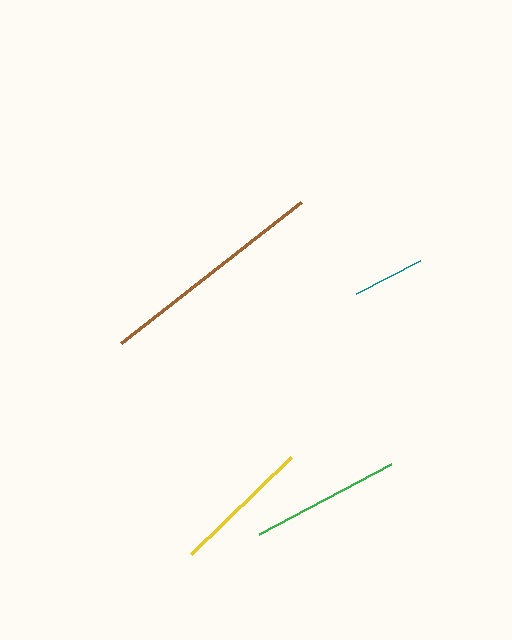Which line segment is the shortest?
The teal line is the shortest at approximately 72 pixels.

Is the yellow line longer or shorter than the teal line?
The yellow line is longer than the teal line.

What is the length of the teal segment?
The teal segment is approximately 72 pixels long.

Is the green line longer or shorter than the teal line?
The green line is longer than the teal line.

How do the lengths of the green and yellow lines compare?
The green and yellow lines are approximately the same length.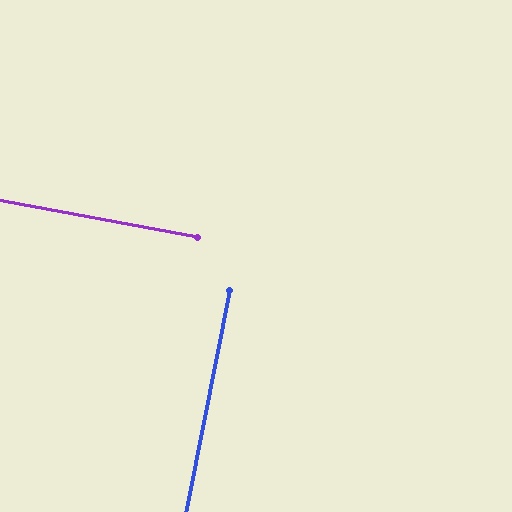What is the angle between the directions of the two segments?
Approximately 89 degrees.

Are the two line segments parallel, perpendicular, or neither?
Perpendicular — they meet at approximately 89°.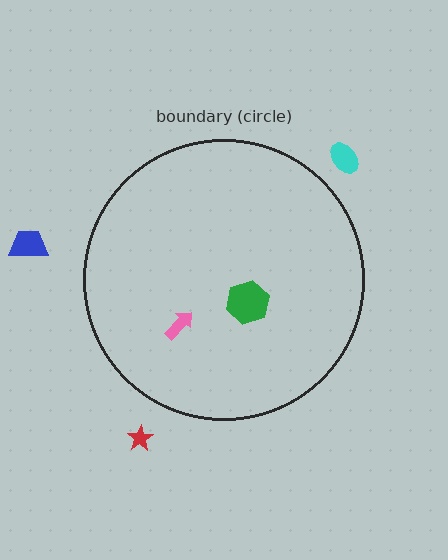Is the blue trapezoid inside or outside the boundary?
Outside.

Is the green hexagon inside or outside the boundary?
Inside.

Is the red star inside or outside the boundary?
Outside.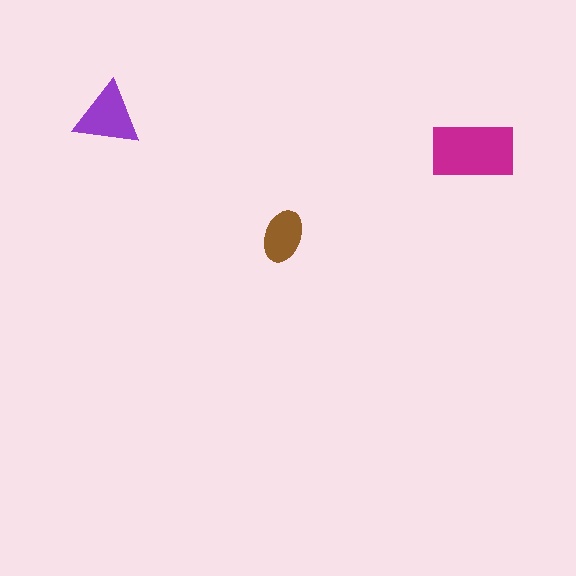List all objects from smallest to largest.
The brown ellipse, the purple triangle, the magenta rectangle.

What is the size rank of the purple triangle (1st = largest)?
2nd.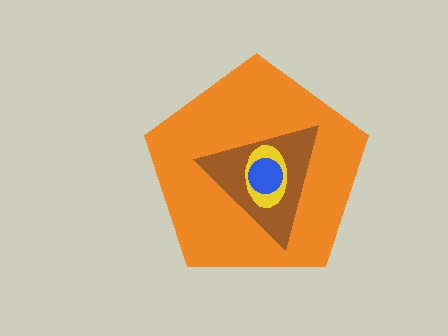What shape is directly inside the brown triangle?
The yellow ellipse.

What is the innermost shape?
The blue circle.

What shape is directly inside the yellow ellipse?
The blue circle.